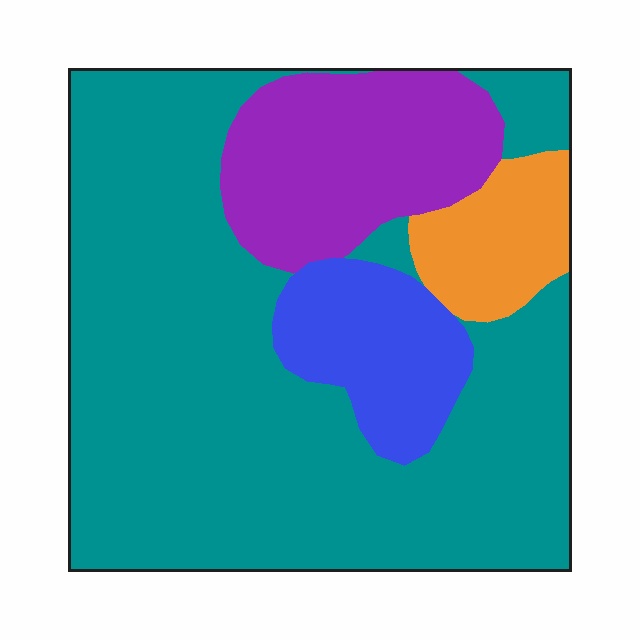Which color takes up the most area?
Teal, at roughly 65%.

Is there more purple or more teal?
Teal.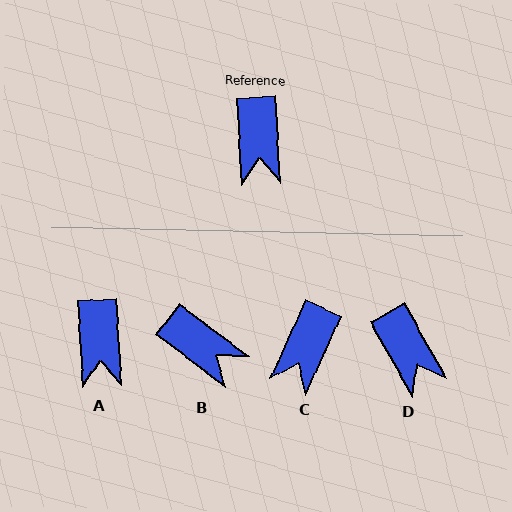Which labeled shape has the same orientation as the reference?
A.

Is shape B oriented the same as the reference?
No, it is off by about 50 degrees.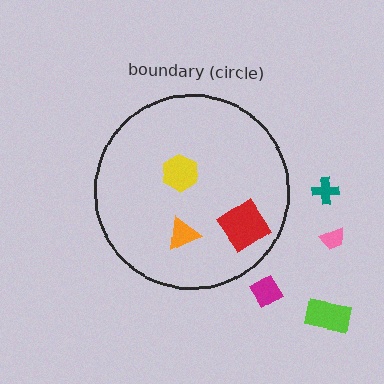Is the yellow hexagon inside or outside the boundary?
Inside.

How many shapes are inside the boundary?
3 inside, 4 outside.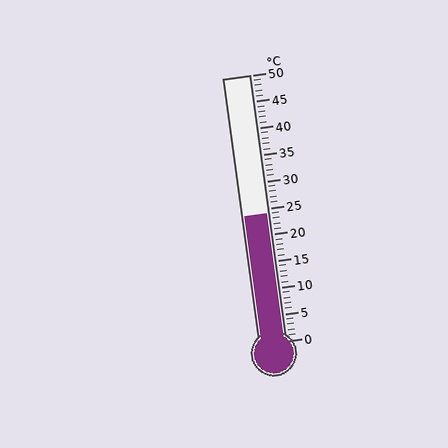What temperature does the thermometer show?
The thermometer shows approximately 24°C.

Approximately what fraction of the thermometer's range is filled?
The thermometer is filled to approximately 50% of its range.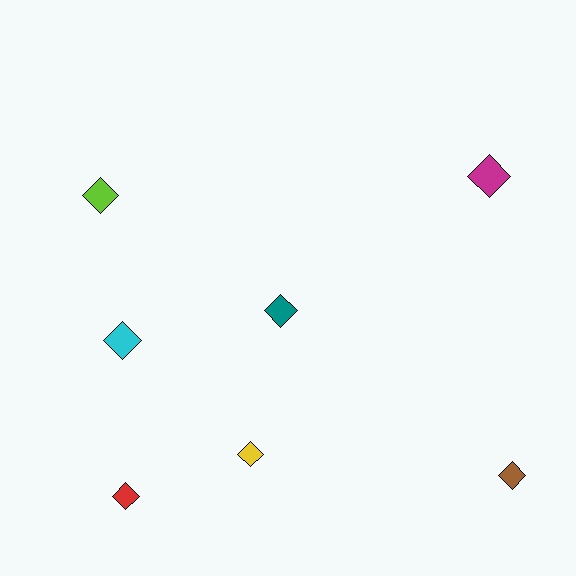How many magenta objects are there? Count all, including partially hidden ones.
There is 1 magenta object.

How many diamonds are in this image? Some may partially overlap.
There are 7 diamonds.